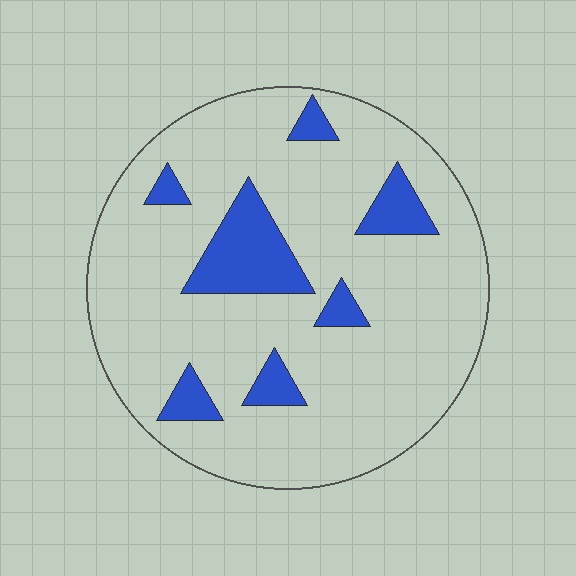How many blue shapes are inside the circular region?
7.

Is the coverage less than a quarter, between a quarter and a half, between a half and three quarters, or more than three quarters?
Less than a quarter.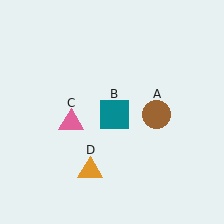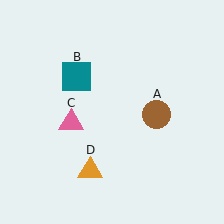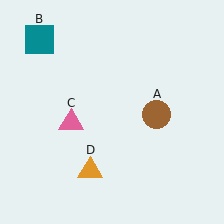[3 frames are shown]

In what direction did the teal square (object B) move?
The teal square (object B) moved up and to the left.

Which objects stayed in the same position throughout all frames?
Brown circle (object A) and pink triangle (object C) and orange triangle (object D) remained stationary.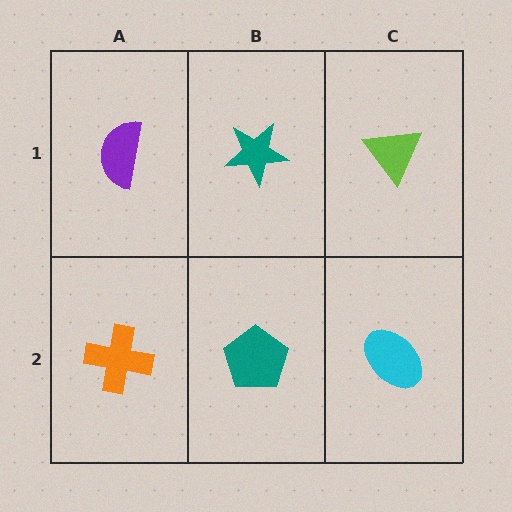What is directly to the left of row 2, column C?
A teal pentagon.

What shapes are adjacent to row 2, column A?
A purple semicircle (row 1, column A), a teal pentagon (row 2, column B).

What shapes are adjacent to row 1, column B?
A teal pentagon (row 2, column B), a purple semicircle (row 1, column A), a lime triangle (row 1, column C).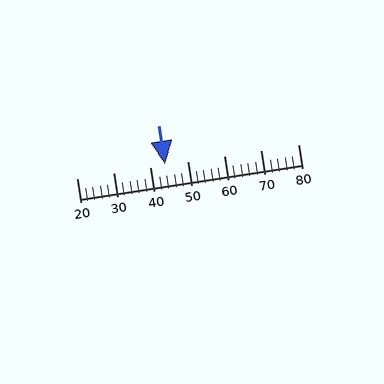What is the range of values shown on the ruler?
The ruler shows values from 20 to 80.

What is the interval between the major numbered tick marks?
The major tick marks are spaced 10 units apart.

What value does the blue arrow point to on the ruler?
The blue arrow points to approximately 44.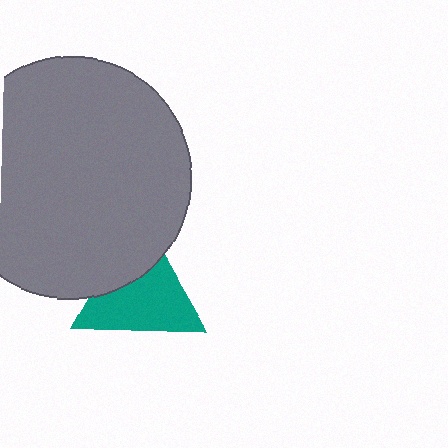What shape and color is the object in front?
The object in front is a gray circle.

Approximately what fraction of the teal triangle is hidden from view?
Roughly 32% of the teal triangle is hidden behind the gray circle.